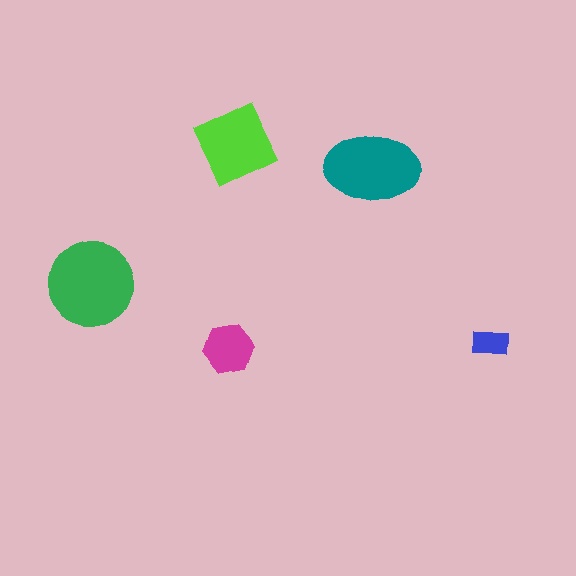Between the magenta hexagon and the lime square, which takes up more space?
The lime square.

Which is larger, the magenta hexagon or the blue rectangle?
The magenta hexagon.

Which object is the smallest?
The blue rectangle.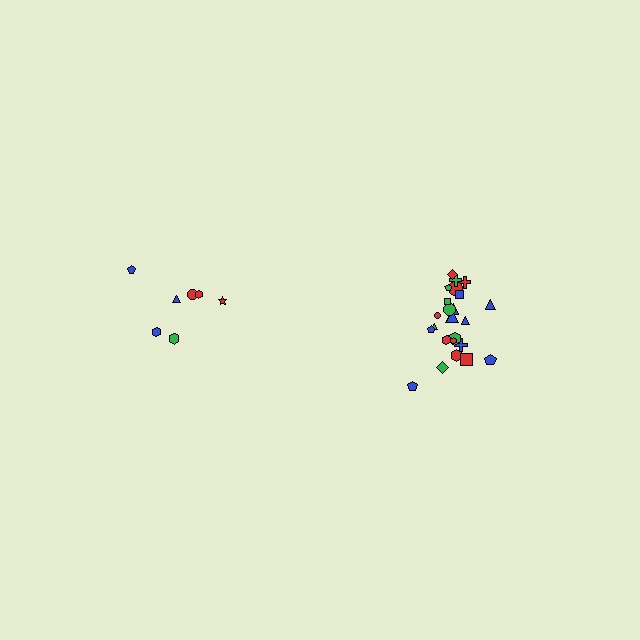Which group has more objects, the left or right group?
The right group.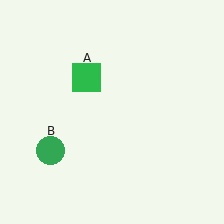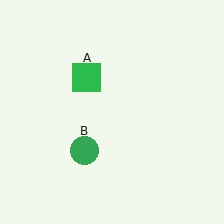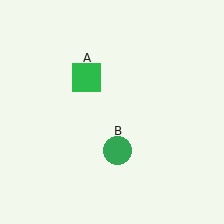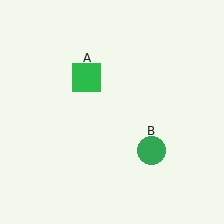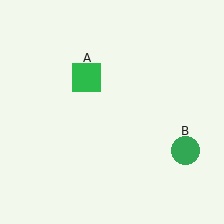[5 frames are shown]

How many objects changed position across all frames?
1 object changed position: green circle (object B).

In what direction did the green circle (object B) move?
The green circle (object B) moved right.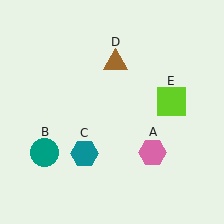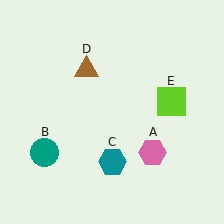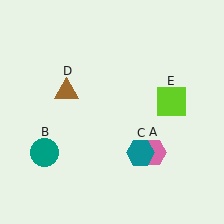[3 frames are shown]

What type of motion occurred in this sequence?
The teal hexagon (object C), brown triangle (object D) rotated counterclockwise around the center of the scene.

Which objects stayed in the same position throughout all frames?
Pink hexagon (object A) and teal circle (object B) and lime square (object E) remained stationary.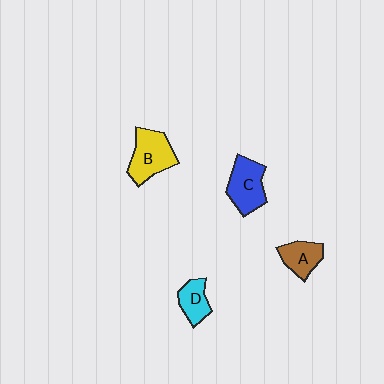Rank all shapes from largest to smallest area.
From largest to smallest: B (yellow), C (blue), A (brown), D (cyan).